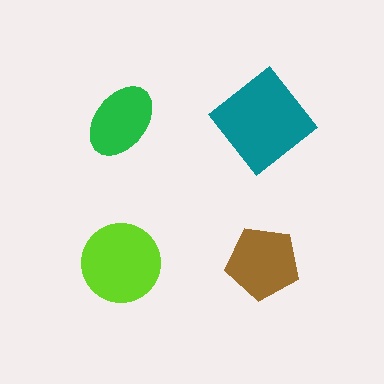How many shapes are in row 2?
2 shapes.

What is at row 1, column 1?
A green ellipse.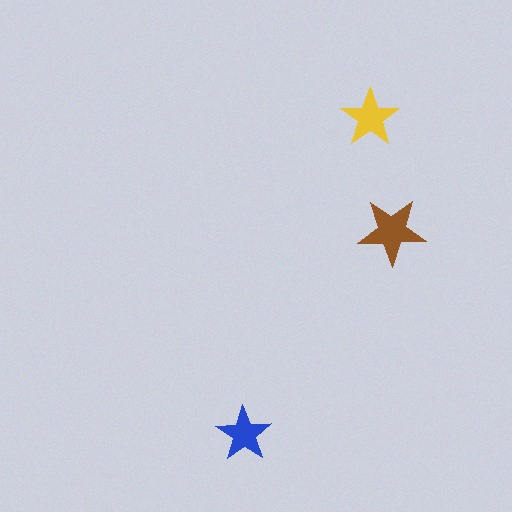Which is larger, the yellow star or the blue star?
The yellow one.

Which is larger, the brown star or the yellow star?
The brown one.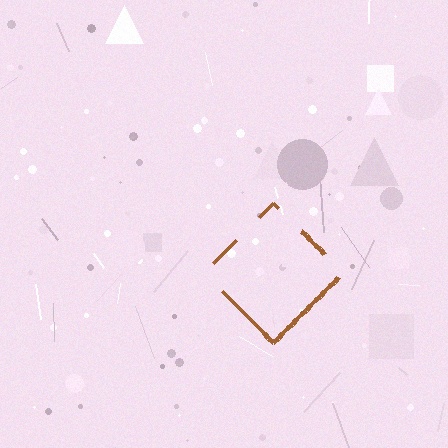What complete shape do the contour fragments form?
The contour fragments form a diamond.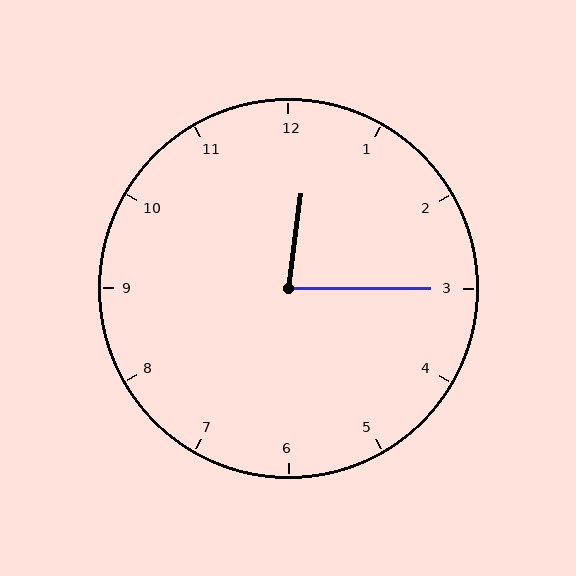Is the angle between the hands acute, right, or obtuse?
It is acute.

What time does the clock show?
12:15.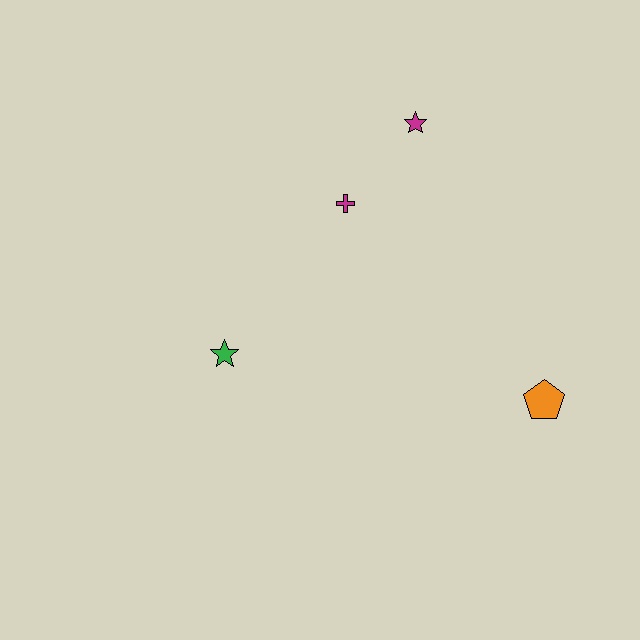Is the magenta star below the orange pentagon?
No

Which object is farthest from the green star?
The orange pentagon is farthest from the green star.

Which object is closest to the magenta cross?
The magenta star is closest to the magenta cross.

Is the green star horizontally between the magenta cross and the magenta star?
No